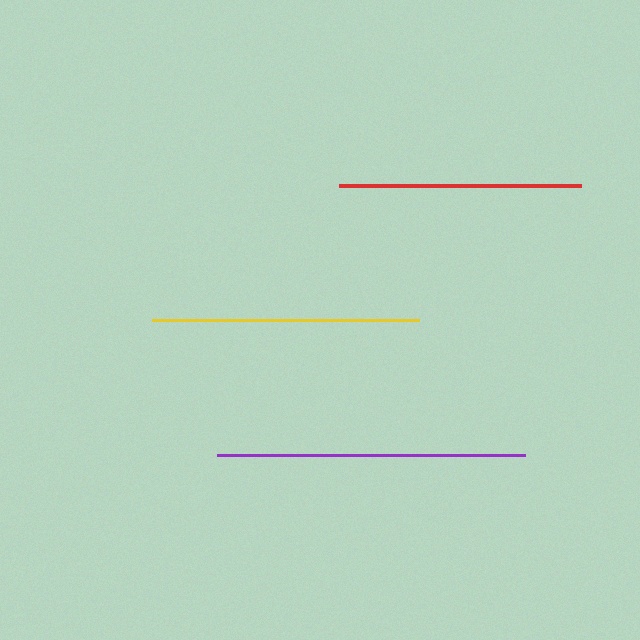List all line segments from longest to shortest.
From longest to shortest: purple, yellow, red.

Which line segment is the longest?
The purple line is the longest at approximately 308 pixels.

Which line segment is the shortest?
The red line is the shortest at approximately 242 pixels.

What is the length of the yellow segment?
The yellow segment is approximately 267 pixels long.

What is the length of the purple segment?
The purple segment is approximately 308 pixels long.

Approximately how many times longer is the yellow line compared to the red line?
The yellow line is approximately 1.1 times the length of the red line.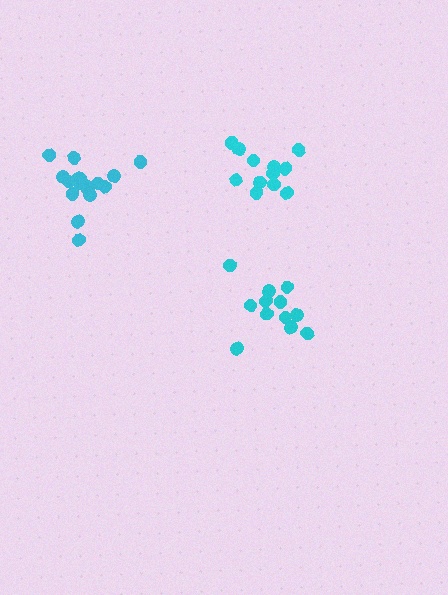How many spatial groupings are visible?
There are 3 spatial groupings.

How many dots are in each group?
Group 1: 12 dots, Group 2: 17 dots, Group 3: 12 dots (41 total).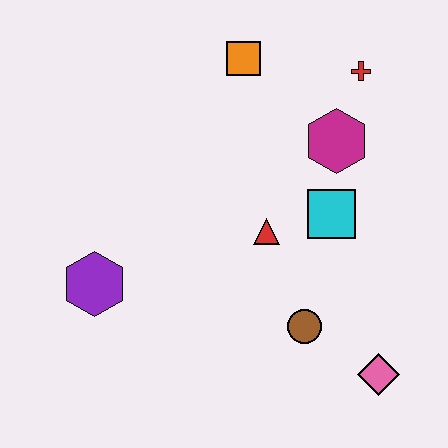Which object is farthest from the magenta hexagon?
The purple hexagon is farthest from the magenta hexagon.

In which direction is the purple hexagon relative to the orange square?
The purple hexagon is below the orange square.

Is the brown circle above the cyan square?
No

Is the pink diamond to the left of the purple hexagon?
No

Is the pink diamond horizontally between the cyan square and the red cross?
No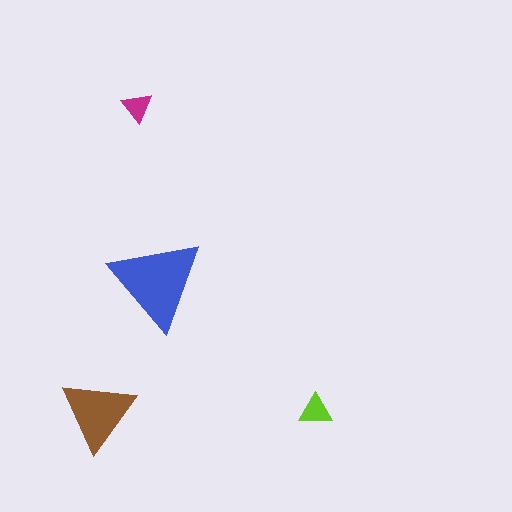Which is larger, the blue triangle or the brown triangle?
The blue one.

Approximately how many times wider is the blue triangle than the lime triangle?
About 3 times wider.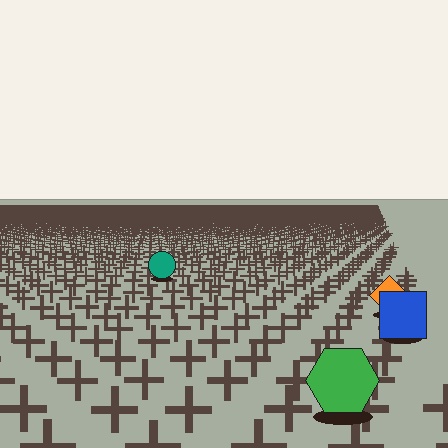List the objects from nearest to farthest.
From nearest to farthest: the green hexagon, the blue square, the orange diamond, the teal circle.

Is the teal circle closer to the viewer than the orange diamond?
No. The orange diamond is closer — you can tell from the texture gradient: the ground texture is coarser near it.